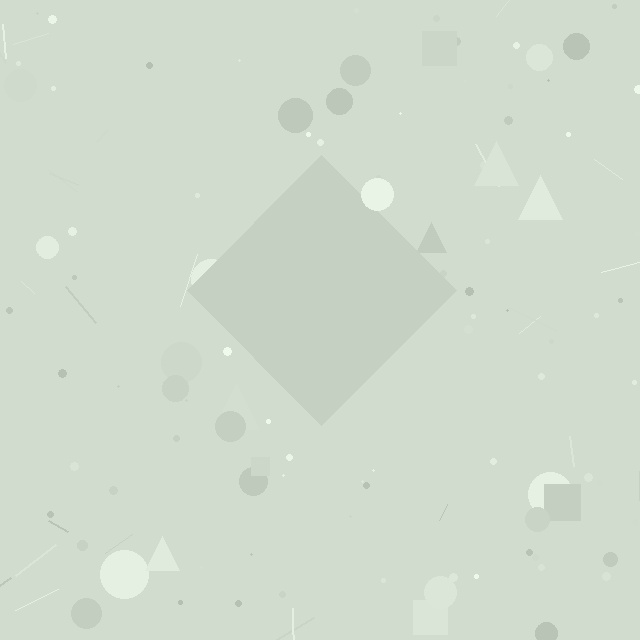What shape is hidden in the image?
A diamond is hidden in the image.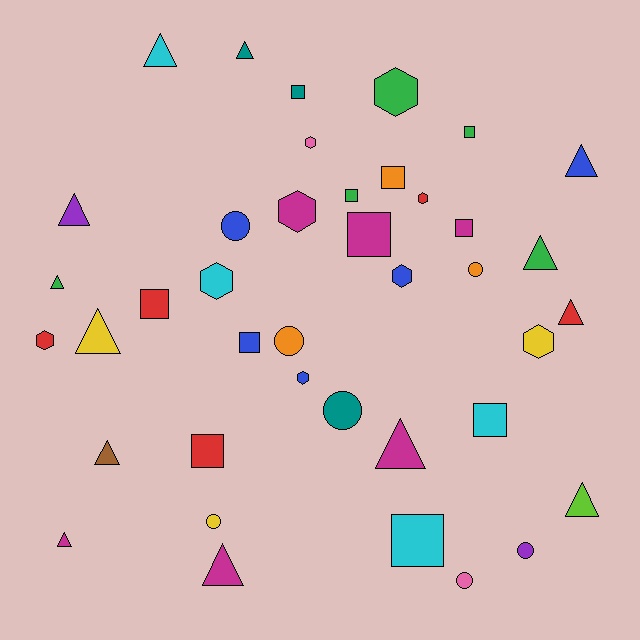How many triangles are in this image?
There are 13 triangles.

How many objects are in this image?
There are 40 objects.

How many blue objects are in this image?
There are 5 blue objects.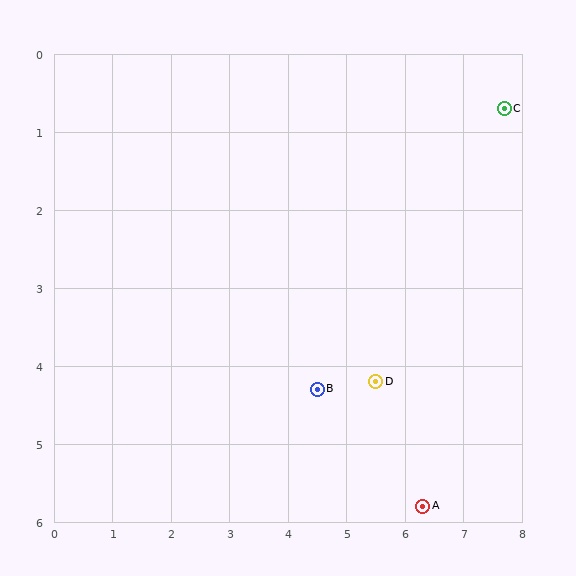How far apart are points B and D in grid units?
Points B and D are about 1.0 grid units apart.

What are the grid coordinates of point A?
Point A is at approximately (6.3, 5.8).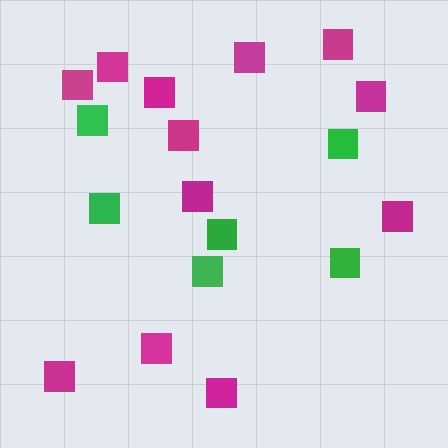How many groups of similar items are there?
There are 2 groups: one group of magenta squares (12) and one group of green squares (6).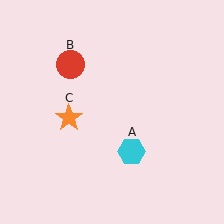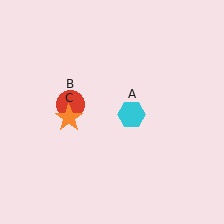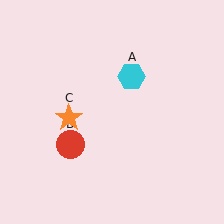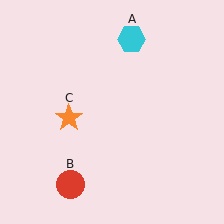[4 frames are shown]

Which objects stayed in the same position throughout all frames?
Orange star (object C) remained stationary.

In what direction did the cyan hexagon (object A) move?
The cyan hexagon (object A) moved up.